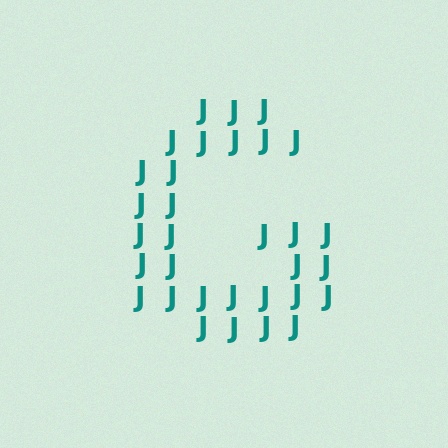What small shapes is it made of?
It is made of small letter J's.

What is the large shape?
The large shape is the letter G.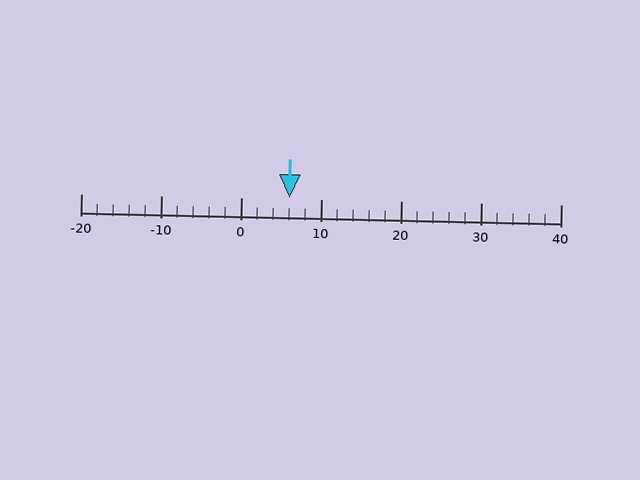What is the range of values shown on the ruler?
The ruler shows values from -20 to 40.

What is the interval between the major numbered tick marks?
The major tick marks are spaced 10 units apart.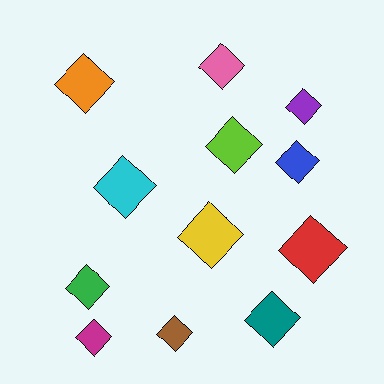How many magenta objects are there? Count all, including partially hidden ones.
There is 1 magenta object.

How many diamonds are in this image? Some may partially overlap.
There are 12 diamonds.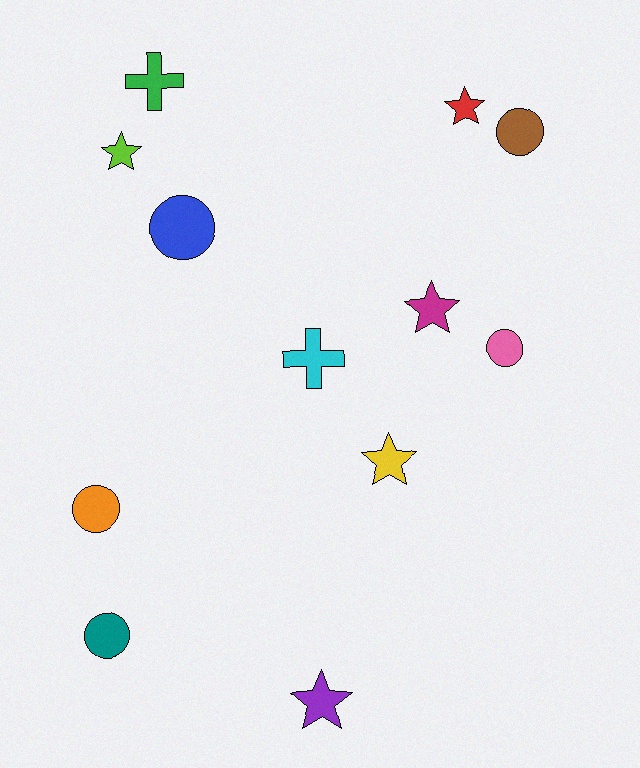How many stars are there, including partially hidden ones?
There are 5 stars.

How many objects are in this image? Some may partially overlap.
There are 12 objects.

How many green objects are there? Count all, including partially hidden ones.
There is 1 green object.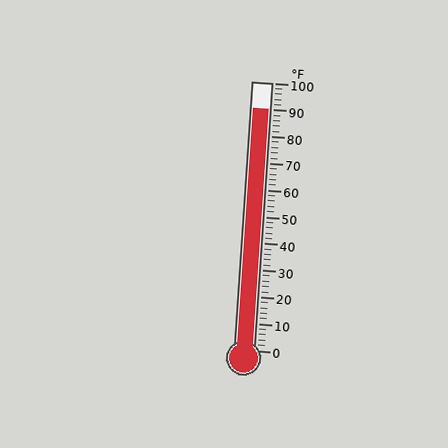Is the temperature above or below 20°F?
The temperature is above 20°F.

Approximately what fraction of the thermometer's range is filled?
The thermometer is filled to approximately 90% of its range.